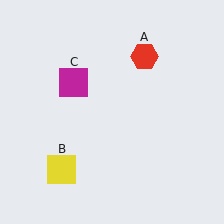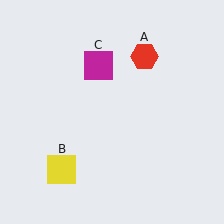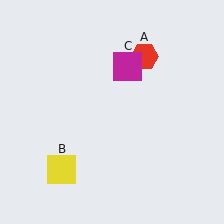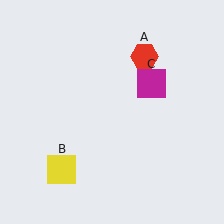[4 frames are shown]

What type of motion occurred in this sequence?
The magenta square (object C) rotated clockwise around the center of the scene.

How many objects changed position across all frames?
1 object changed position: magenta square (object C).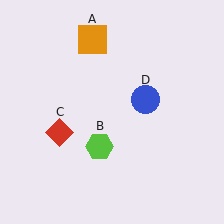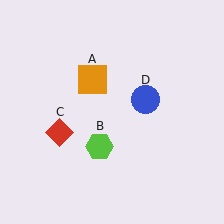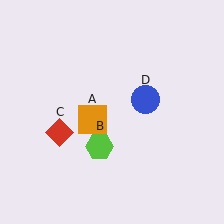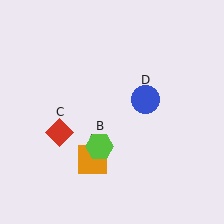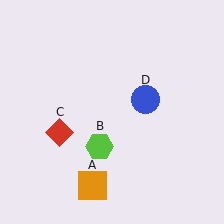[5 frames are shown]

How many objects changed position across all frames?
1 object changed position: orange square (object A).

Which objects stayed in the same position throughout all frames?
Lime hexagon (object B) and red diamond (object C) and blue circle (object D) remained stationary.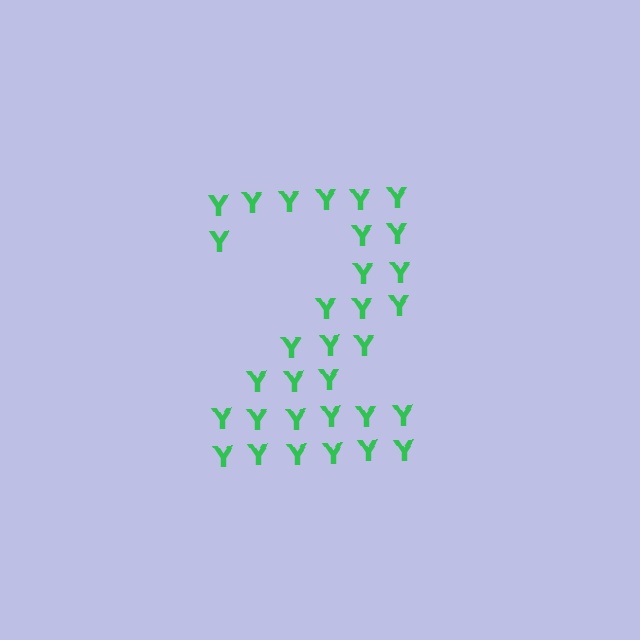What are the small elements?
The small elements are letter Y's.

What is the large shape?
The large shape is the digit 2.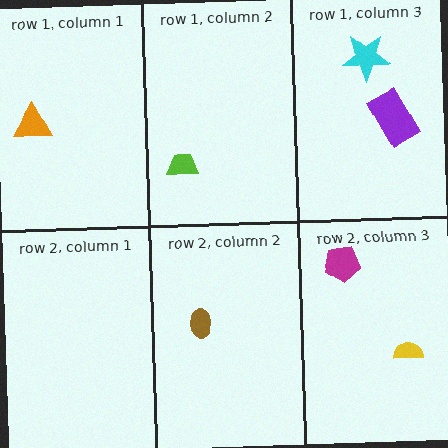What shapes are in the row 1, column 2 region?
The lime trapezoid.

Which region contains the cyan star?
The row 1, column 3 region.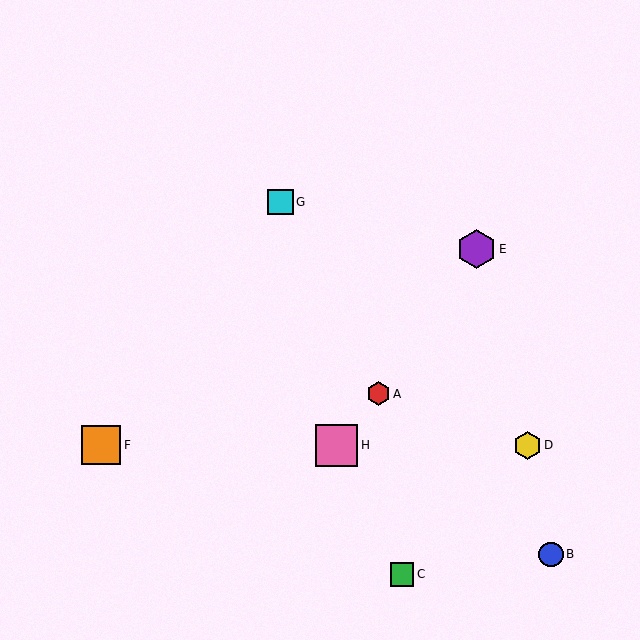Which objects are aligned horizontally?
Objects D, F, H are aligned horizontally.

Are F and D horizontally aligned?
Yes, both are at y≈445.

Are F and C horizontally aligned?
No, F is at y≈445 and C is at y≈574.